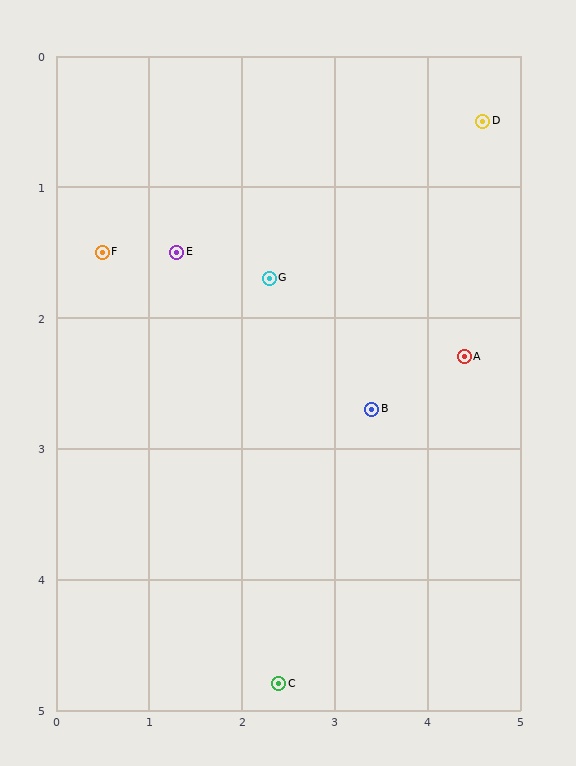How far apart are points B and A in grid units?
Points B and A are about 1.1 grid units apart.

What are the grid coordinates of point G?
Point G is at approximately (2.3, 1.7).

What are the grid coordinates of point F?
Point F is at approximately (0.5, 1.5).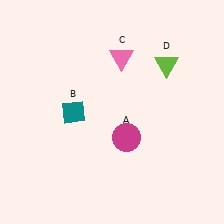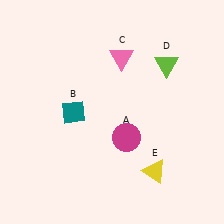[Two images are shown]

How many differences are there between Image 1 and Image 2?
There is 1 difference between the two images.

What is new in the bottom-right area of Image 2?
A yellow triangle (E) was added in the bottom-right area of Image 2.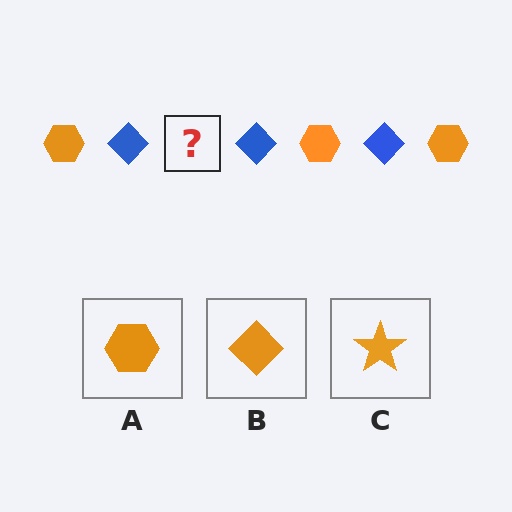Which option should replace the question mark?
Option A.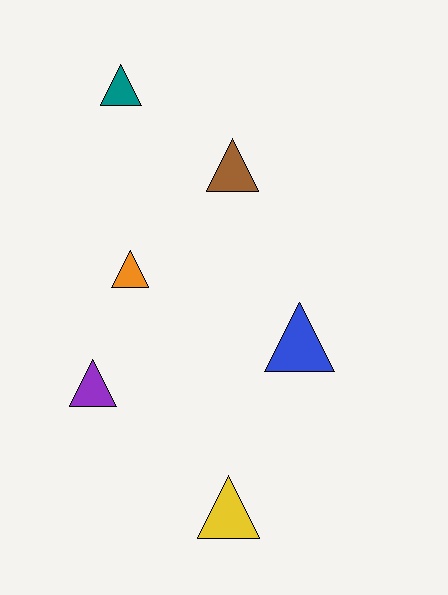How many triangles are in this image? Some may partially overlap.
There are 6 triangles.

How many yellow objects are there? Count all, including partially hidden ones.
There is 1 yellow object.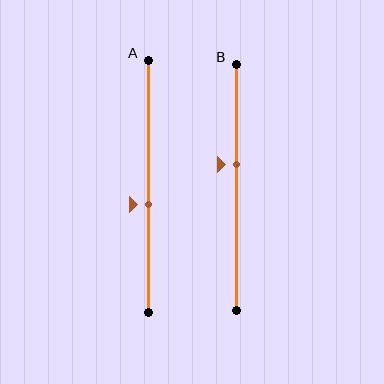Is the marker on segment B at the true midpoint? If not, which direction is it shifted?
No, the marker on segment B is shifted upward by about 9% of the segment length.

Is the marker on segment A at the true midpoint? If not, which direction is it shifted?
No, the marker on segment A is shifted downward by about 7% of the segment length.